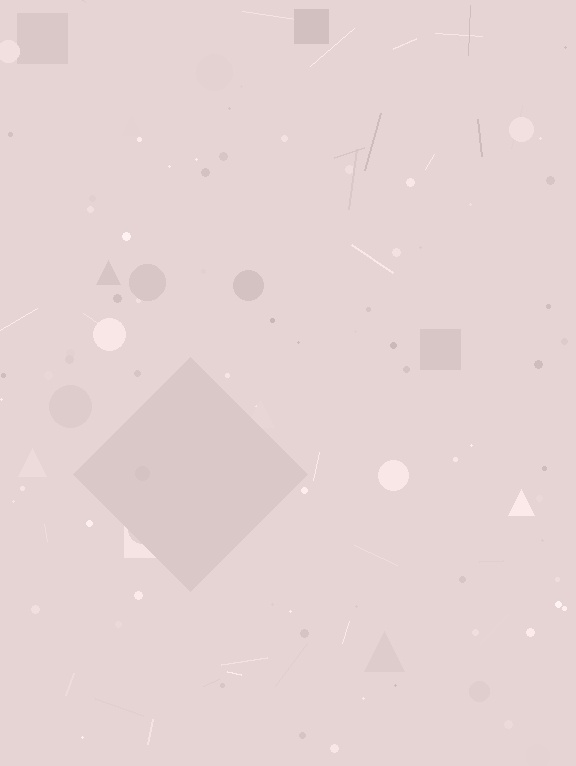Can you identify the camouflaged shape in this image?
The camouflaged shape is a diamond.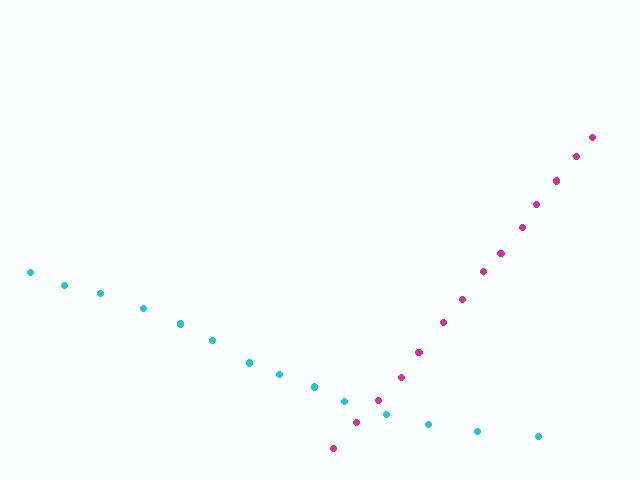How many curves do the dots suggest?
There are 2 distinct paths.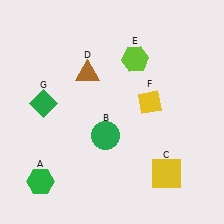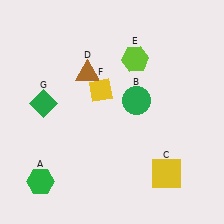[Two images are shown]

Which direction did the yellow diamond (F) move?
The yellow diamond (F) moved left.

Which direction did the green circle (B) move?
The green circle (B) moved up.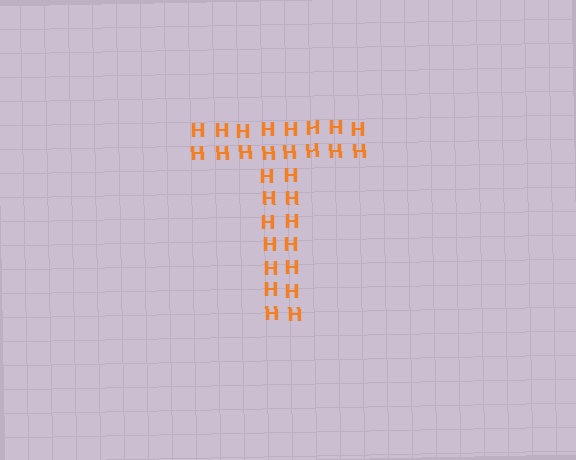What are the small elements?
The small elements are letter H's.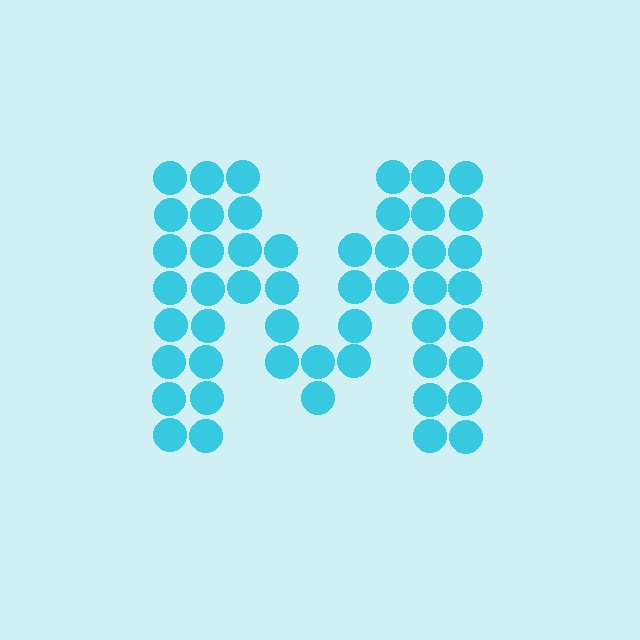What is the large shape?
The large shape is the letter M.